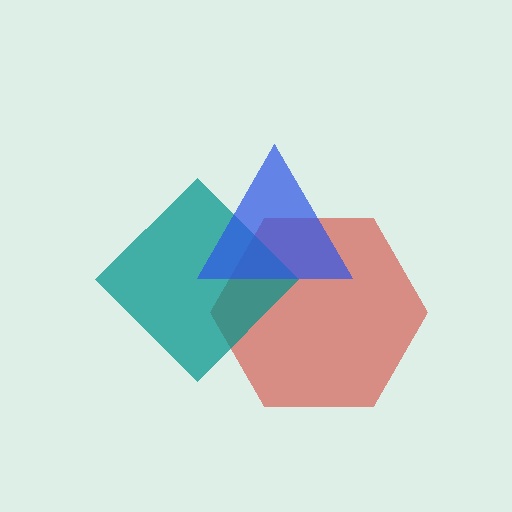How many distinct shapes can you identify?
There are 3 distinct shapes: a red hexagon, a teal diamond, a blue triangle.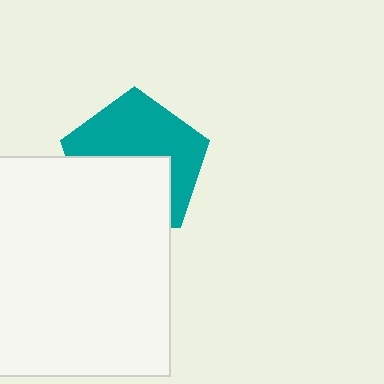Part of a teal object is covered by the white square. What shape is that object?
It is a pentagon.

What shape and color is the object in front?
The object in front is a white square.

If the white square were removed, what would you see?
You would see the complete teal pentagon.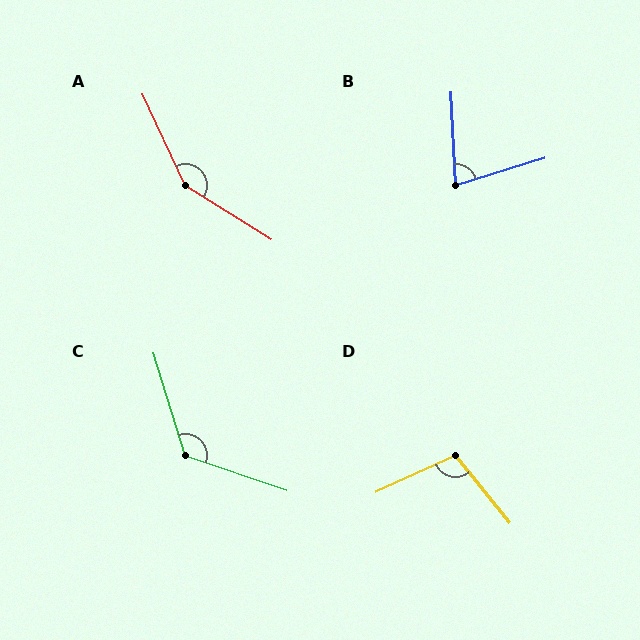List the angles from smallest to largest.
B (76°), D (104°), C (126°), A (147°).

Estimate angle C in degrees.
Approximately 126 degrees.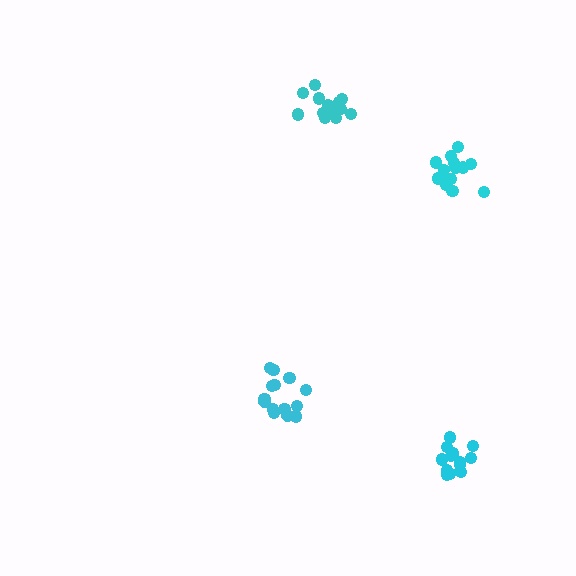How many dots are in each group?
Group 1: 13 dots, Group 2: 14 dots, Group 3: 14 dots, Group 4: 14 dots (55 total).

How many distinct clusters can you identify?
There are 4 distinct clusters.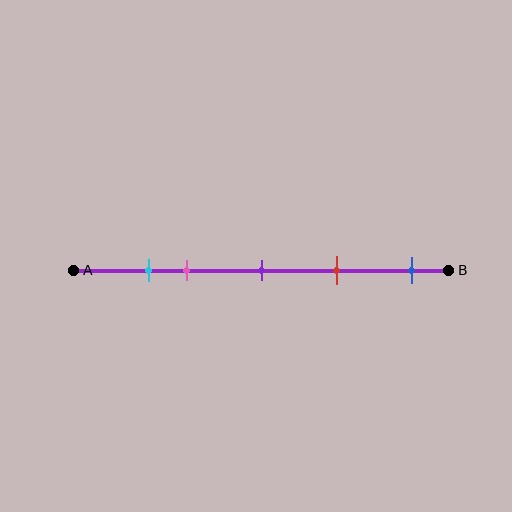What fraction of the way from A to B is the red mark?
The red mark is approximately 70% (0.7) of the way from A to B.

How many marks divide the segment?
There are 5 marks dividing the segment.